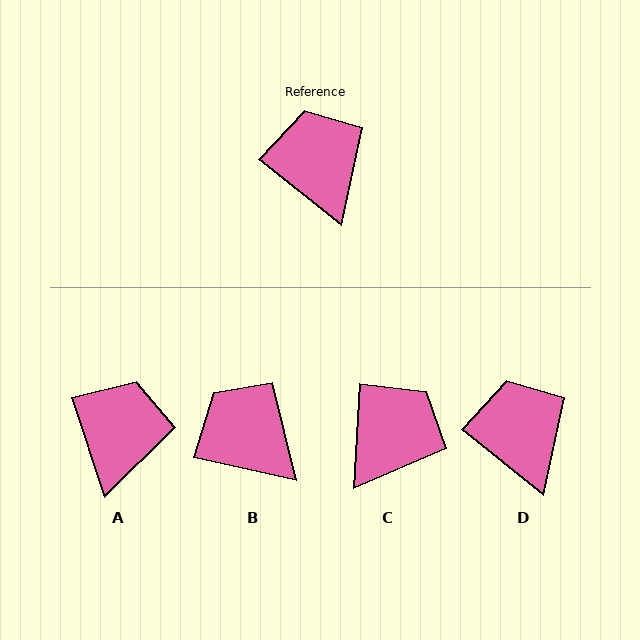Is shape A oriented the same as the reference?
No, it is off by about 33 degrees.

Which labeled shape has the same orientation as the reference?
D.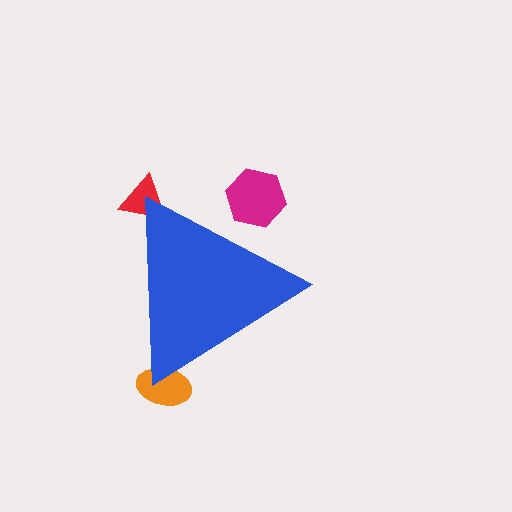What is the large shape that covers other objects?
A blue triangle.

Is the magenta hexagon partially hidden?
Yes, the magenta hexagon is partially hidden behind the blue triangle.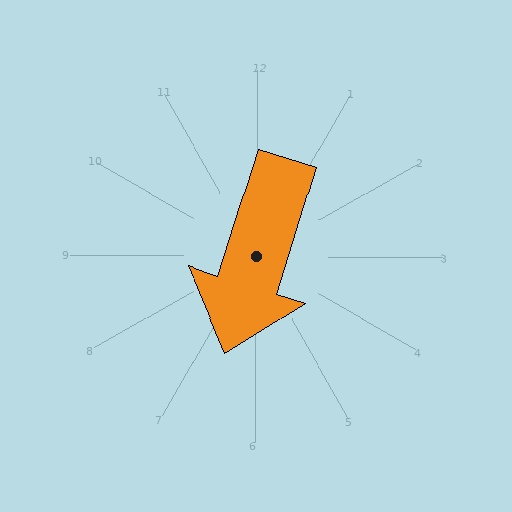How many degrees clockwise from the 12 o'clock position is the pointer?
Approximately 197 degrees.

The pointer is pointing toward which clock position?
Roughly 7 o'clock.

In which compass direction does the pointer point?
South.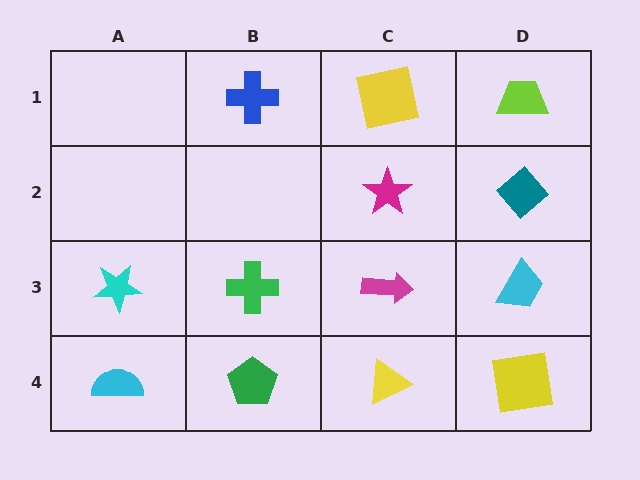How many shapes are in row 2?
2 shapes.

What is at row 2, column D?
A teal diamond.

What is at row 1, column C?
A yellow square.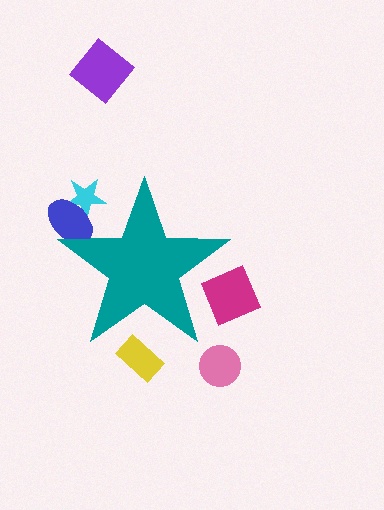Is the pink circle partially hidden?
No, the pink circle is fully visible.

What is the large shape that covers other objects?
A teal star.